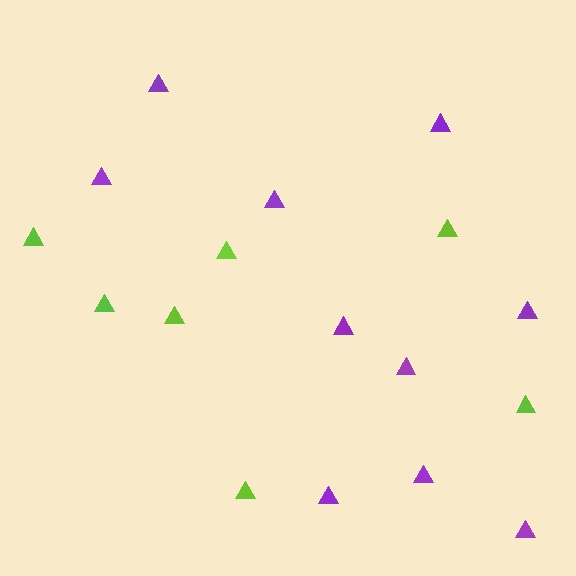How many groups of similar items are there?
There are 2 groups: one group of purple triangles (10) and one group of lime triangles (7).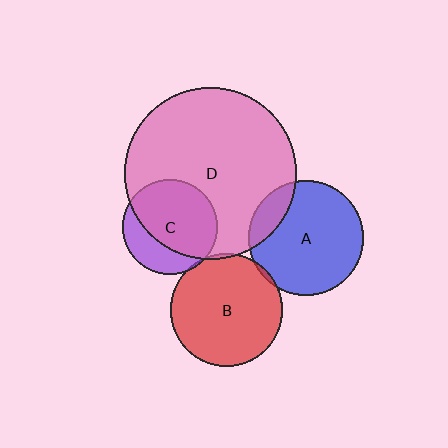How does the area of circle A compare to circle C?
Approximately 1.5 times.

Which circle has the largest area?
Circle D (pink).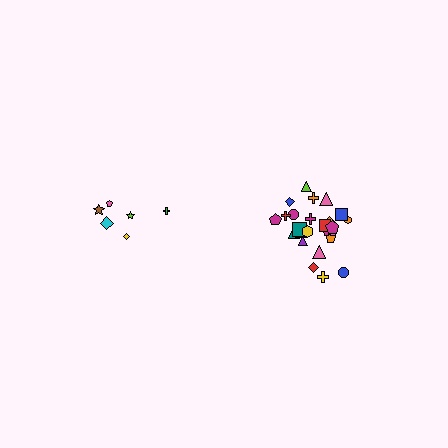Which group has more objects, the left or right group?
The right group.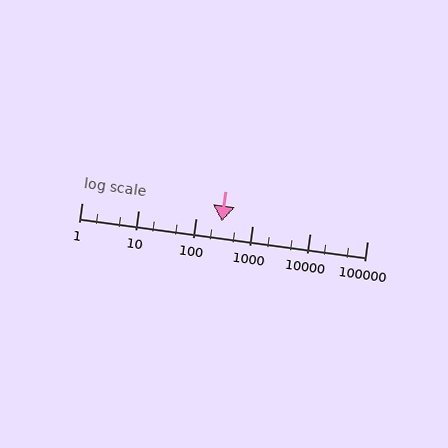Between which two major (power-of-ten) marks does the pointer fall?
The pointer is between 100 and 1000.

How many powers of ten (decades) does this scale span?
The scale spans 5 decades, from 1 to 100000.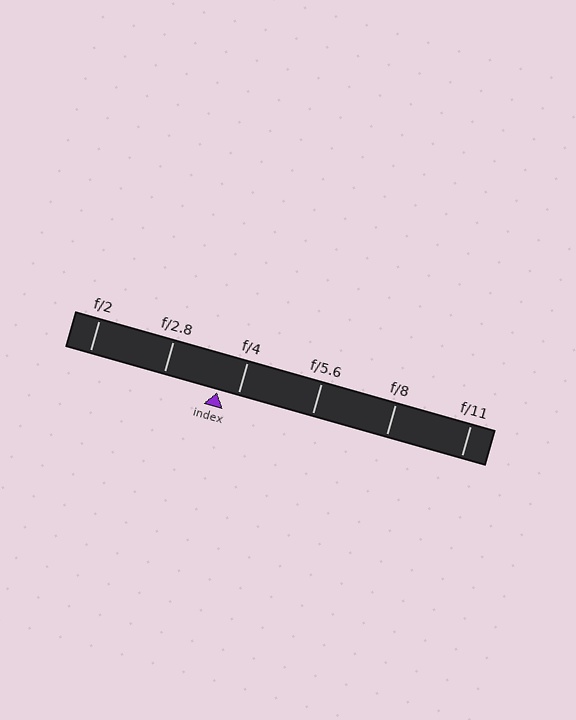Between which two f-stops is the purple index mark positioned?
The index mark is between f/2.8 and f/4.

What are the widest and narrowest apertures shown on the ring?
The widest aperture shown is f/2 and the narrowest is f/11.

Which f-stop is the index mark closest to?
The index mark is closest to f/4.